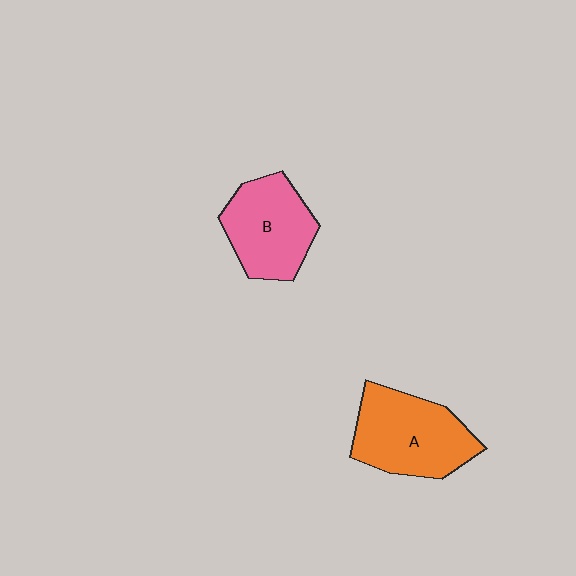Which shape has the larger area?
Shape A (orange).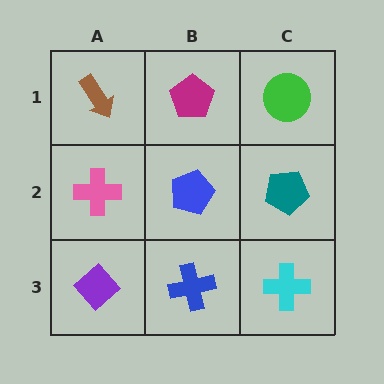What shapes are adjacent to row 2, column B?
A magenta pentagon (row 1, column B), a blue cross (row 3, column B), a pink cross (row 2, column A), a teal pentagon (row 2, column C).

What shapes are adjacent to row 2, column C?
A green circle (row 1, column C), a cyan cross (row 3, column C), a blue pentagon (row 2, column B).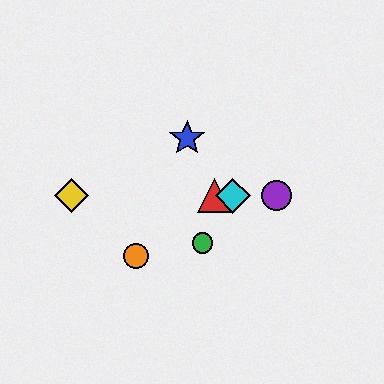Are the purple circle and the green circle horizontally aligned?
No, the purple circle is at y≈196 and the green circle is at y≈243.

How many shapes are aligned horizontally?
4 shapes (the red triangle, the yellow diamond, the purple circle, the cyan diamond) are aligned horizontally.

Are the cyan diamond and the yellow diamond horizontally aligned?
Yes, both are at y≈196.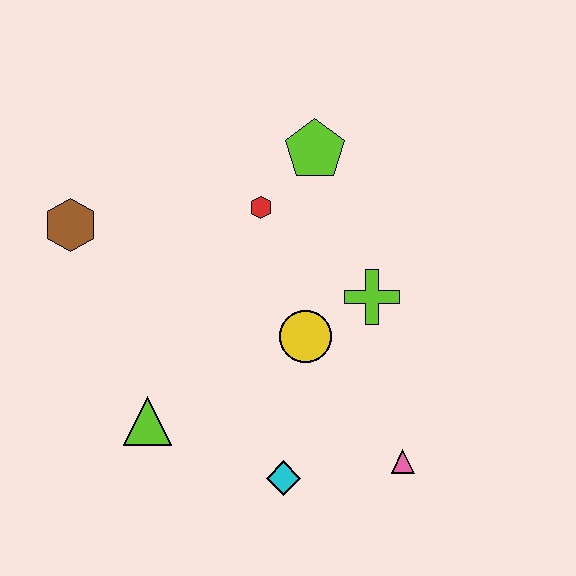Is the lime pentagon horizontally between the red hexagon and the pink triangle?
Yes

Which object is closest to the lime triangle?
The cyan diamond is closest to the lime triangle.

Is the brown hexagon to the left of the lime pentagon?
Yes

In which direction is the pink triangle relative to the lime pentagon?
The pink triangle is below the lime pentagon.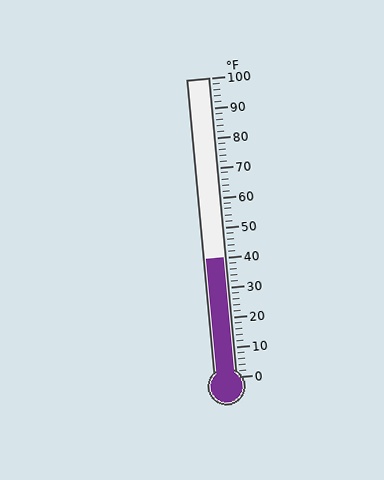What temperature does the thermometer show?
The thermometer shows approximately 40°F.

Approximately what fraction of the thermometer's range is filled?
The thermometer is filled to approximately 40% of its range.